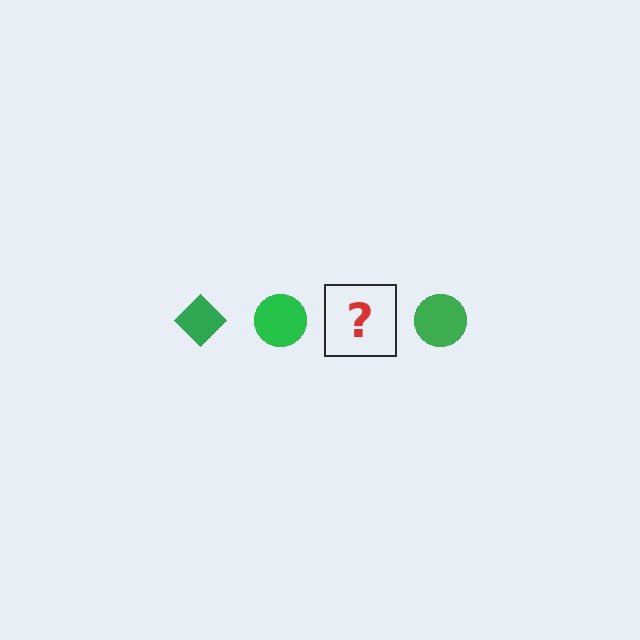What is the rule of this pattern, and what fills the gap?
The rule is that the pattern cycles through diamond, circle shapes in green. The gap should be filled with a green diamond.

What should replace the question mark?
The question mark should be replaced with a green diamond.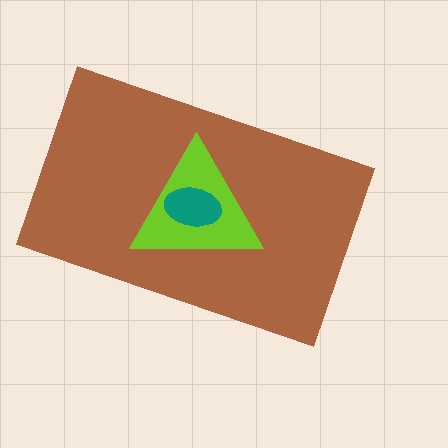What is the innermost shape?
The teal ellipse.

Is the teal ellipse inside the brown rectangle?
Yes.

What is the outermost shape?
The brown rectangle.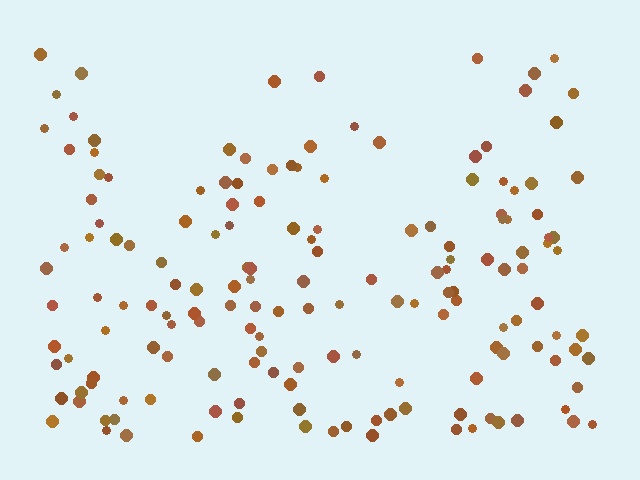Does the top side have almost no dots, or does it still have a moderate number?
Still a moderate number, just noticeably fewer than the bottom.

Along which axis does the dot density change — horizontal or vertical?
Vertical.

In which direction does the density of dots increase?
From top to bottom, with the bottom side densest.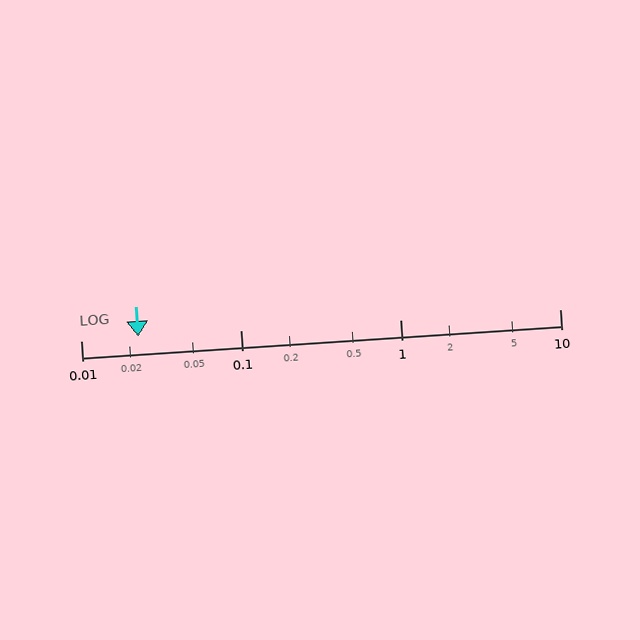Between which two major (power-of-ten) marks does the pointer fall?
The pointer is between 0.01 and 0.1.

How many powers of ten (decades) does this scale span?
The scale spans 3 decades, from 0.01 to 10.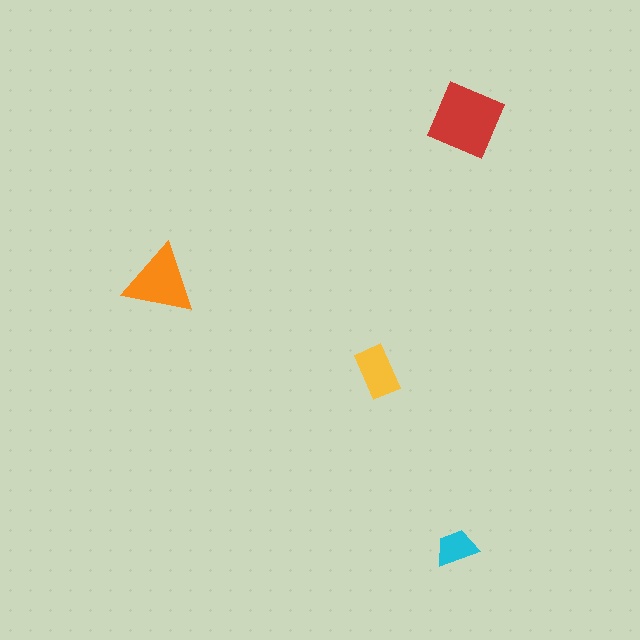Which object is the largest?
The red square.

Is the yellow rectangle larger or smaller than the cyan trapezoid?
Larger.